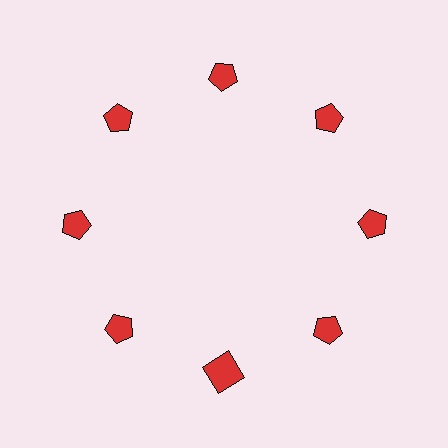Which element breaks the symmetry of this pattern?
The red square at roughly the 6 o'clock position breaks the symmetry. All other shapes are red pentagons.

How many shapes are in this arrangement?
There are 8 shapes arranged in a ring pattern.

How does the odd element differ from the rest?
It has a different shape: square instead of pentagon.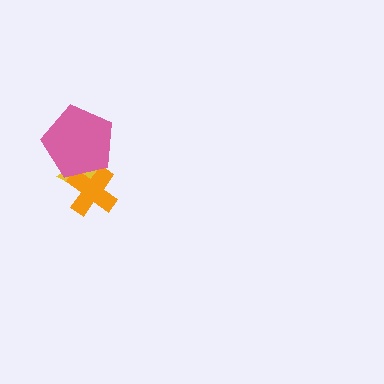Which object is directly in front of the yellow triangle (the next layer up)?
The orange cross is directly in front of the yellow triangle.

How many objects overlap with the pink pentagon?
2 objects overlap with the pink pentagon.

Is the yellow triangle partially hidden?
Yes, it is partially covered by another shape.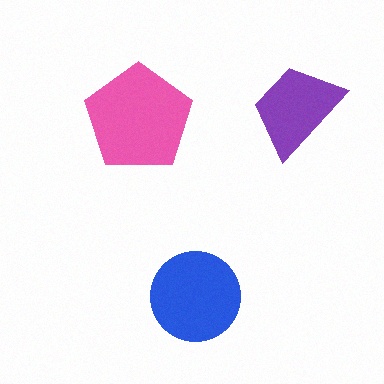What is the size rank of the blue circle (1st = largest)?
2nd.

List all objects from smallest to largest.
The purple trapezoid, the blue circle, the pink pentagon.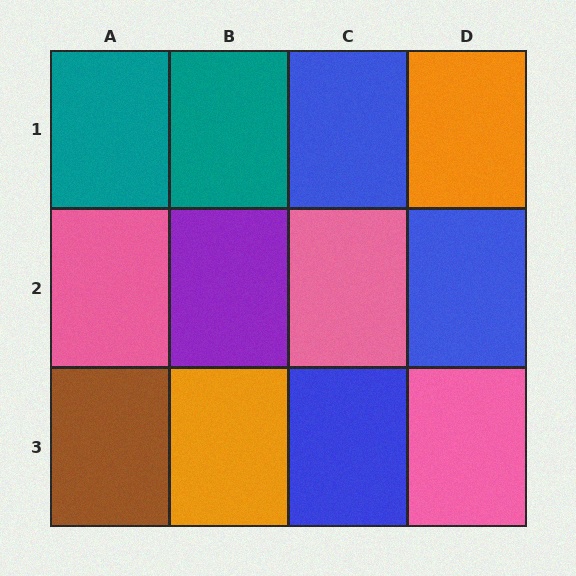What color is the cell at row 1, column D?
Orange.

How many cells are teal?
2 cells are teal.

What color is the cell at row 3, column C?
Blue.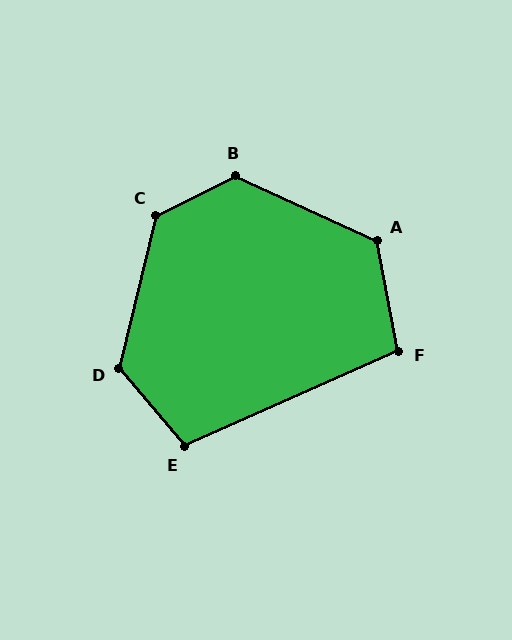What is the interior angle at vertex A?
Approximately 125 degrees (obtuse).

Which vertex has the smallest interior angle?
F, at approximately 104 degrees.